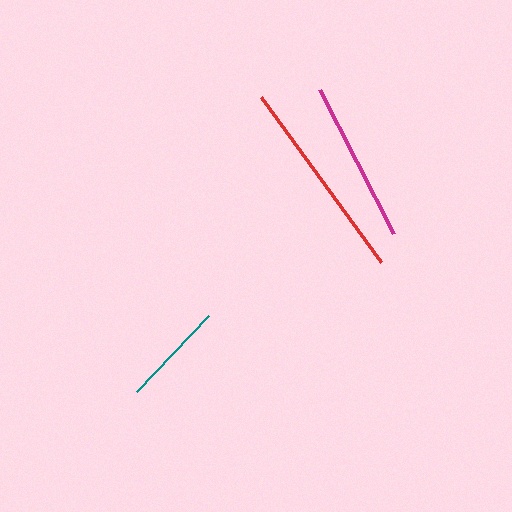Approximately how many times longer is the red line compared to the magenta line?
The red line is approximately 1.3 times the length of the magenta line.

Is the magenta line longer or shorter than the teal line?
The magenta line is longer than the teal line.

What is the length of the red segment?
The red segment is approximately 203 pixels long.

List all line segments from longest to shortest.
From longest to shortest: red, magenta, teal.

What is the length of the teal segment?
The teal segment is approximately 104 pixels long.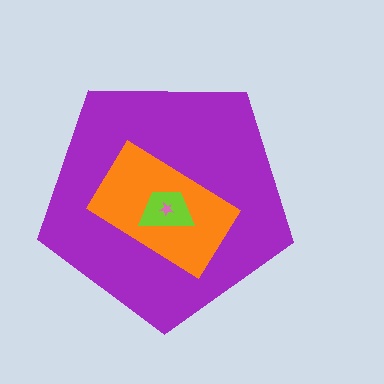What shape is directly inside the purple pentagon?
The orange rectangle.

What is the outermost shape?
The purple pentagon.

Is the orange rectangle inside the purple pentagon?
Yes.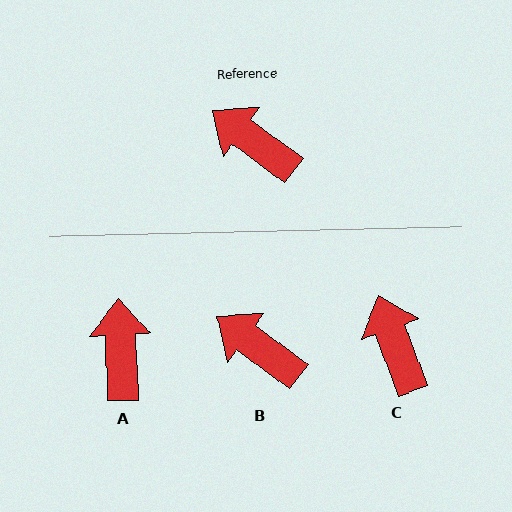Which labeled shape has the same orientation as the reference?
B.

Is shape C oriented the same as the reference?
No, it is off by about 33 degrees.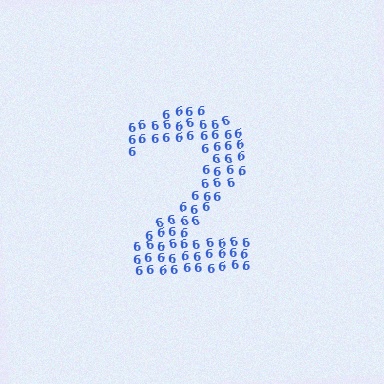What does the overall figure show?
The overall figure shows the digit 2.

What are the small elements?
The small elements are digit 6's.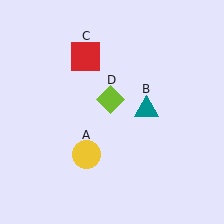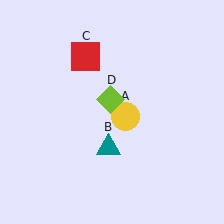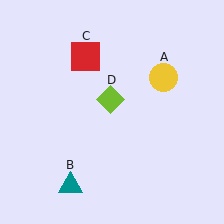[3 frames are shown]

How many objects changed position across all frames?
2 objects changed position: yellow circle (object A), teal triangle (object B).